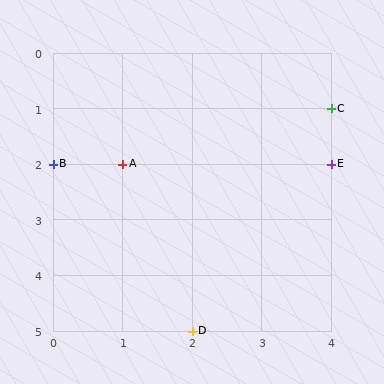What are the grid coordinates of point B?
Point B is at grid coordinates (0, 2).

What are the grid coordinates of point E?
Point E is at grid coordinates (4, 2).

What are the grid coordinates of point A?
Point A is at grid coordinates (1, 2).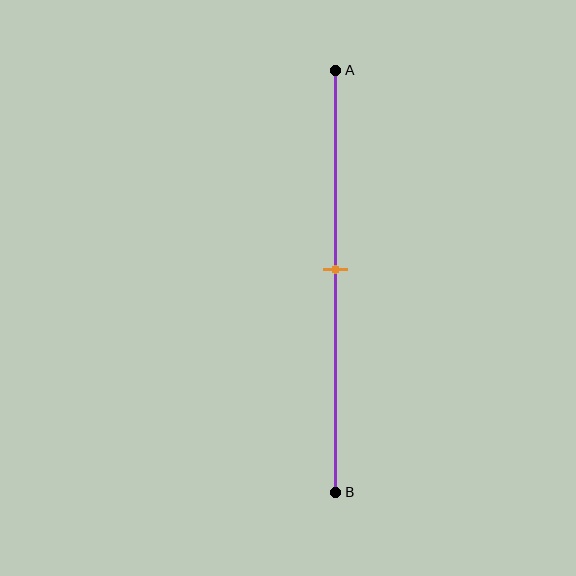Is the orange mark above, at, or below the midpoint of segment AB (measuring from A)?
The orange mark is approximately at the midpoint of segment AB.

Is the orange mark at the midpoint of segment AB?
Yes, the mark is approximately at the midpoint.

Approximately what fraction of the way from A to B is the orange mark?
The orange mark is approximately 45% of the way from A to B.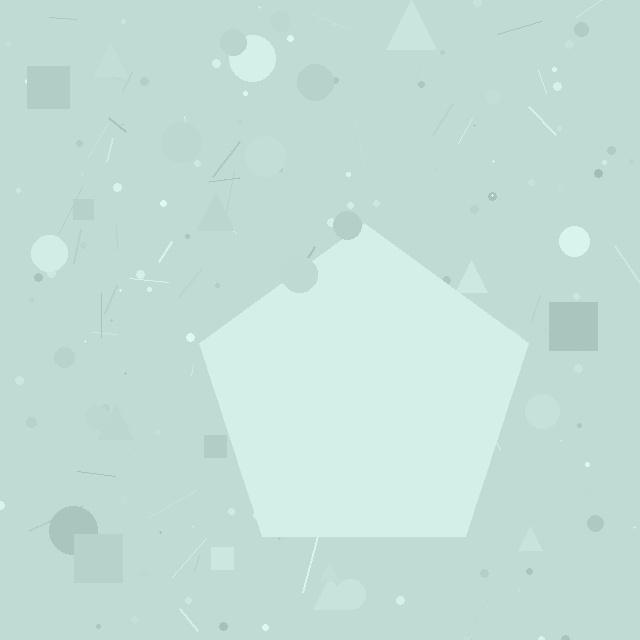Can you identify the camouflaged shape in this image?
The camouflaged shape is a pentagon.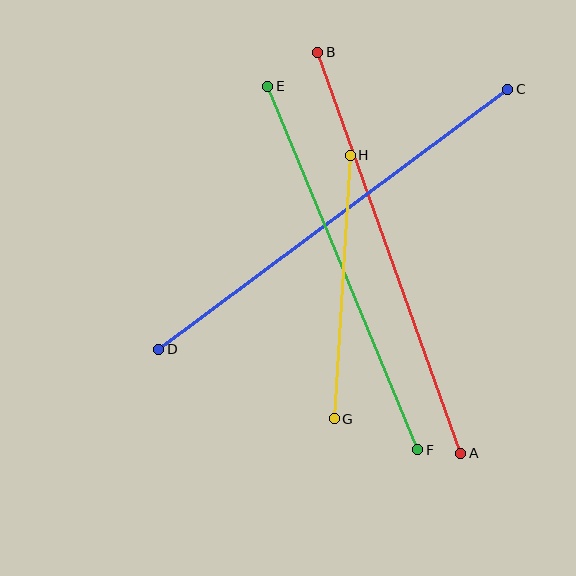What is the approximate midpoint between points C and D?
The midpoint is at approximately (333, 219) pixels.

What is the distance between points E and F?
The distance is approximately 393 pixels.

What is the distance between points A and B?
The distance is approximately 426 pixels.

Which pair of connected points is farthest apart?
Points C and D are farthest apart.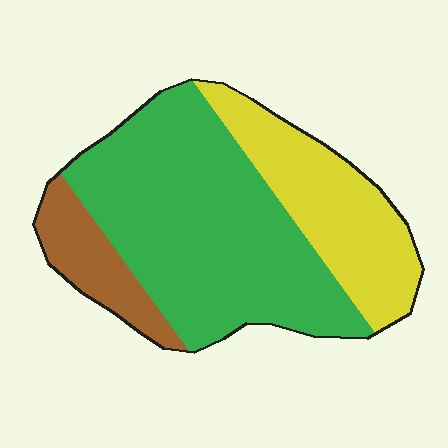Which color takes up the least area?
Brown, at roughly 15%.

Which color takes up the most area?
Green, at roughly 60%.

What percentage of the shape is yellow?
Yellow covers roughly 30% of the shape.